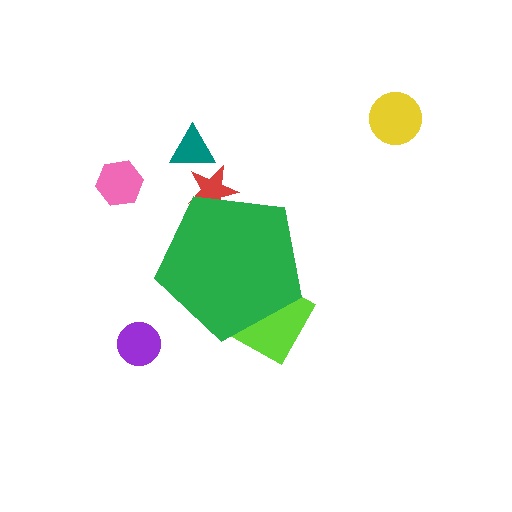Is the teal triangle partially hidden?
No, the teal triangle is fully visible.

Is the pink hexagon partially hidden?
No, the pink hexagon is fully visible.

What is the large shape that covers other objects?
A green pentagon.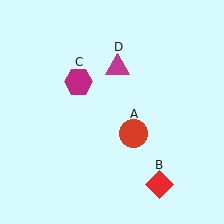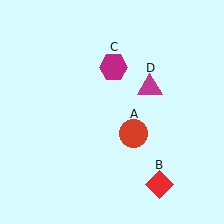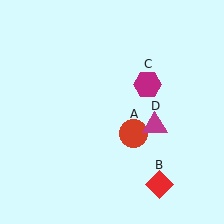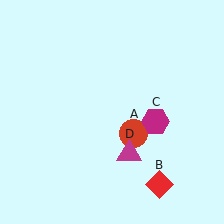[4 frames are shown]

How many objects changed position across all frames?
2 objects changed position: magenta hexagon (object C), magenta triangle (object D).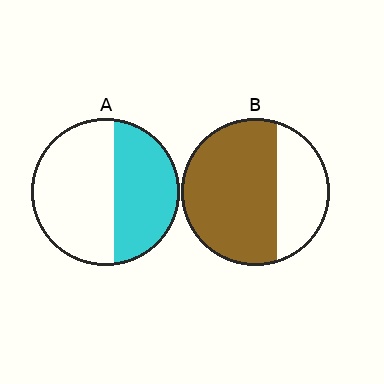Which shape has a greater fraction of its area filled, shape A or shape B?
Shape B.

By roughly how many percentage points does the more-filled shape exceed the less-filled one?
By roughly 25 percentage points (B over A).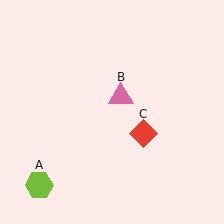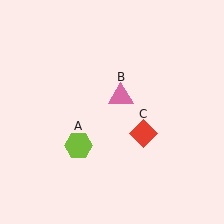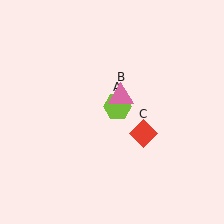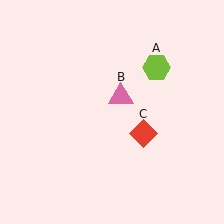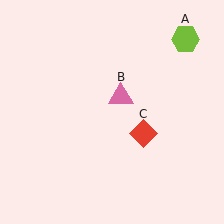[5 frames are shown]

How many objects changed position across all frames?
1 object changed position: lime hexagon (object A).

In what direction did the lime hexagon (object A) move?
The lime hexagon (object A) moved up and to the right.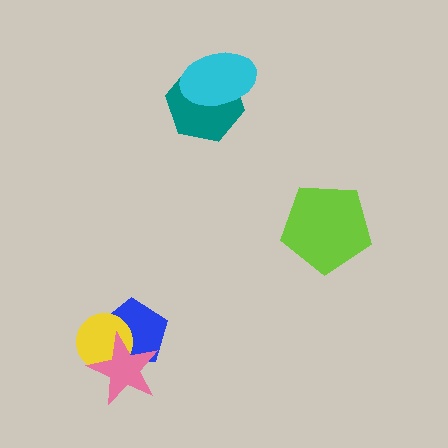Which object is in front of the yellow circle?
The pink star is in front of the yellow circle.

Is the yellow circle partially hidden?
Yes, it is partially covered by another shape.